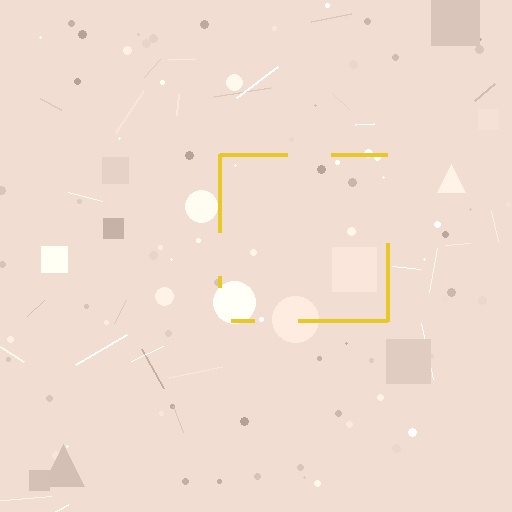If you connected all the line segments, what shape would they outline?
They would outline a square.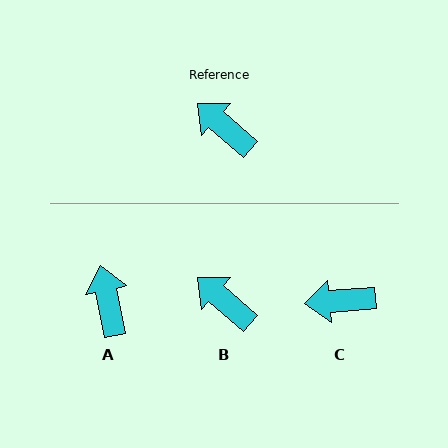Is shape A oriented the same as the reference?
No, it is off by about 37 degrees.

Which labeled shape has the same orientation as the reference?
B.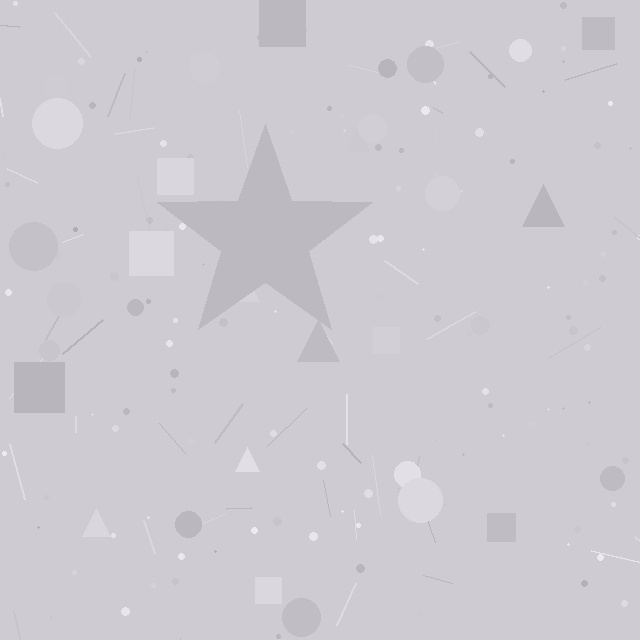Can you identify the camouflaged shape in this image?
The camouflaged shape is a star.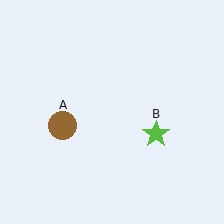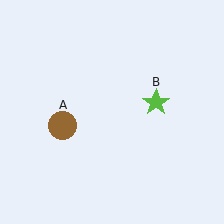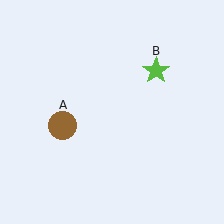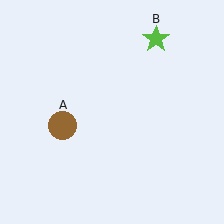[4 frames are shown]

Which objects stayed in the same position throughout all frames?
Brown circle (object A) remained stationary.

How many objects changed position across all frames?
1 object changed position: lime star (object B).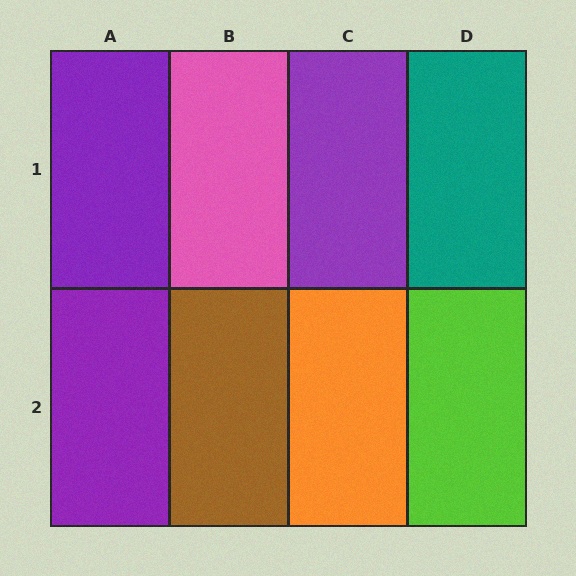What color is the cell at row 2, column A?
Purple.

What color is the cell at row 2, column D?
Lime.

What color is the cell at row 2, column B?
Brown.